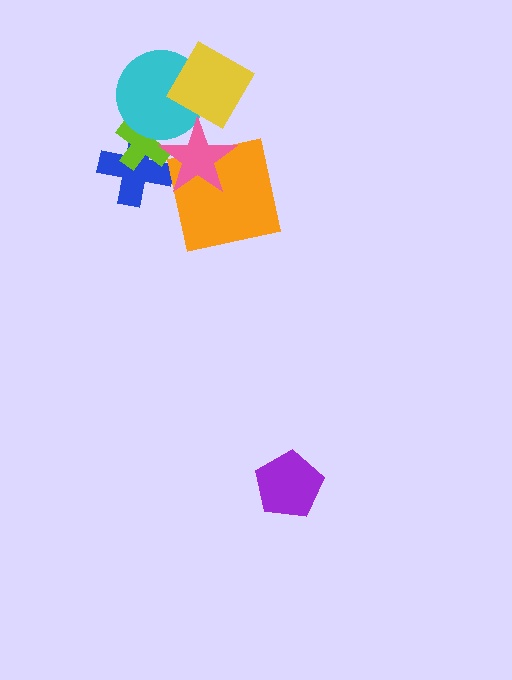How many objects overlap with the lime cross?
3 objects overlap with the lime cross.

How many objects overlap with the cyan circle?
3 objects overlap with the cyan circle.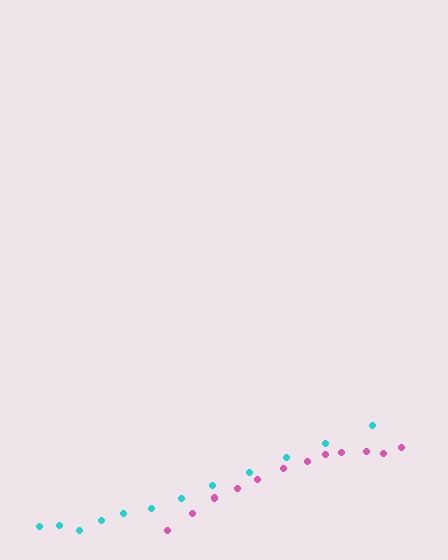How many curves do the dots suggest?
There are 2 distinct paths.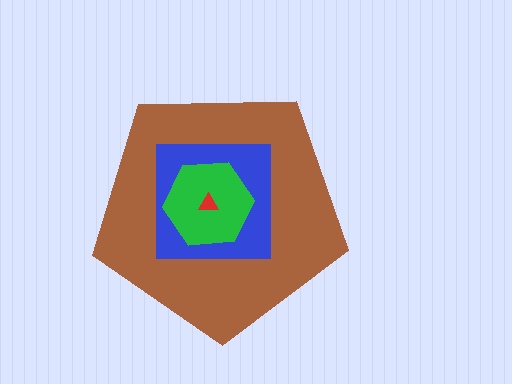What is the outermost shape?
The brown pentagon.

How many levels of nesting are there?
4.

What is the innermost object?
The red triangle.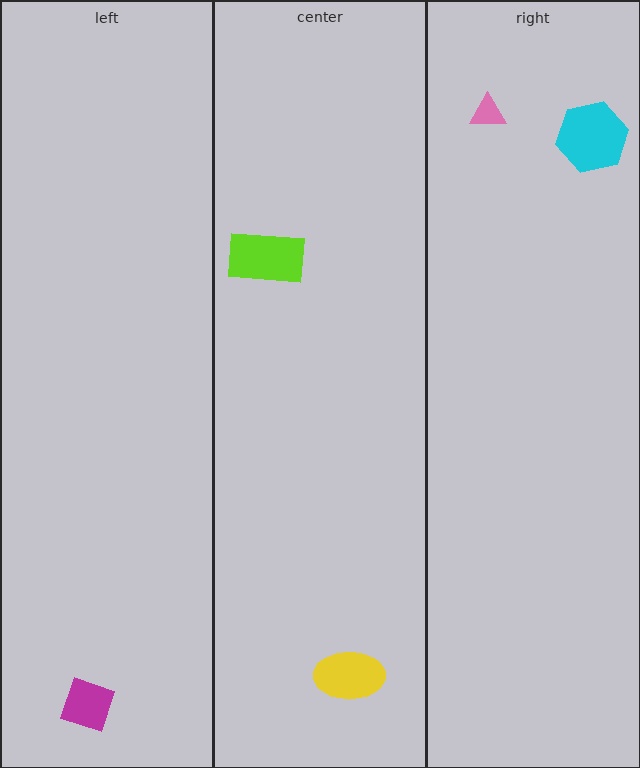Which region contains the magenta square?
The left region.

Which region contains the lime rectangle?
The center region.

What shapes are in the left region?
The magenta square.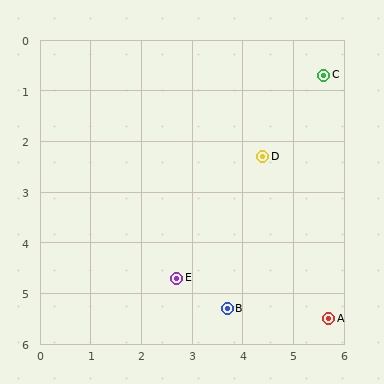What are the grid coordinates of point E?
Point E is at approximately (2.7, 4.7).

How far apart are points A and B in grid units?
Points A and B are about 2.0 grid units apart.